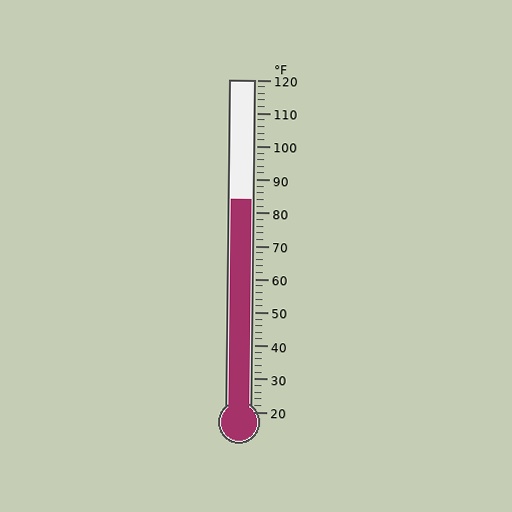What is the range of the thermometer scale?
The thermometer scale ranges from 20°F to 120°F.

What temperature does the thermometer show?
The thermometer shows approximately 84°F.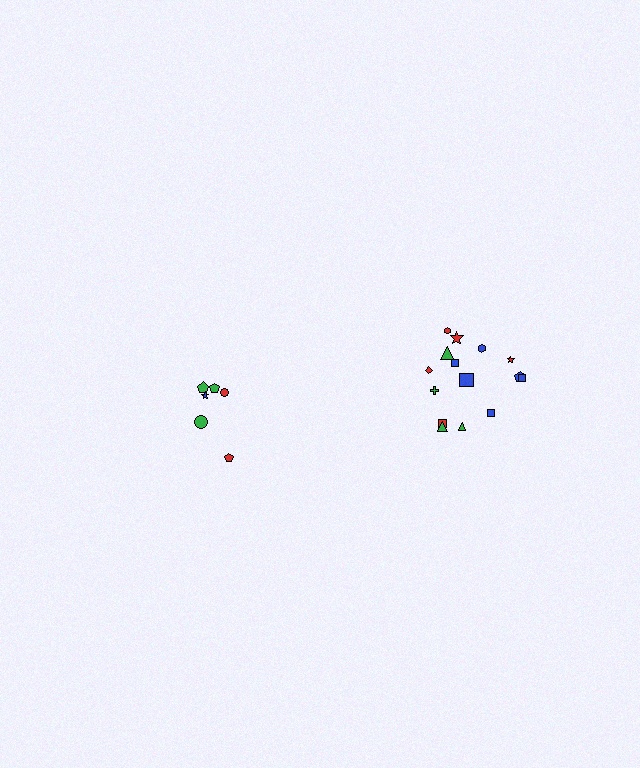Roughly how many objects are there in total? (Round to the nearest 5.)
Roughly 20 objects in total.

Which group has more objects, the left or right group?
The right group.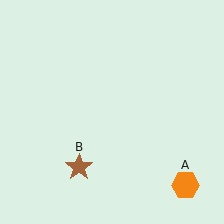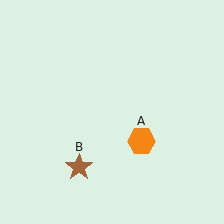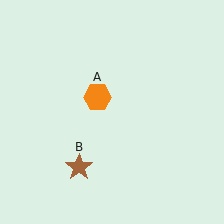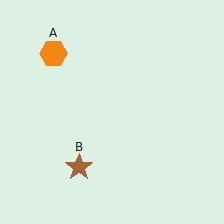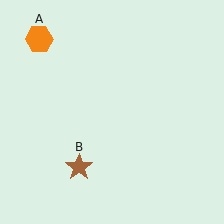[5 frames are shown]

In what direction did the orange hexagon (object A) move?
The orange hexagon (object A) moved up and to the left.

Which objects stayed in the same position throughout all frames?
Brown star (object B) remained stationary.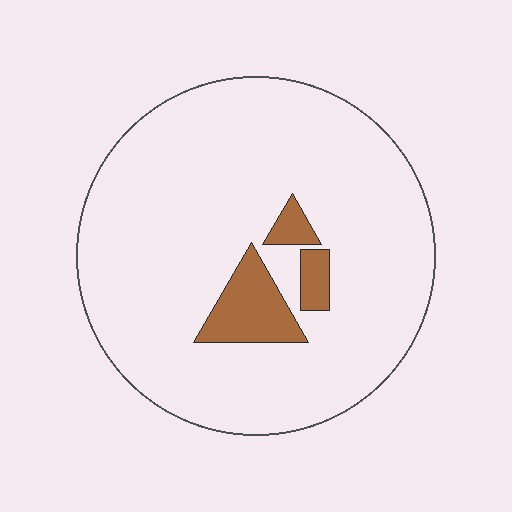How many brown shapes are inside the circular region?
3.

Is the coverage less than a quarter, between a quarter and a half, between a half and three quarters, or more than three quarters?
Less than a quarter.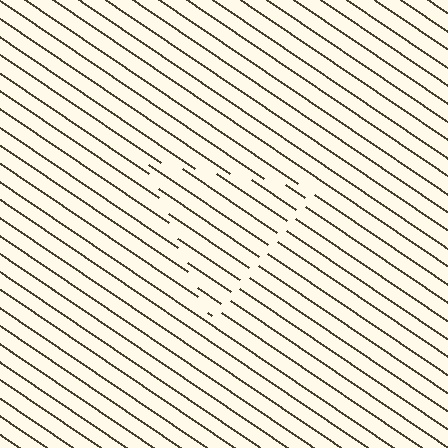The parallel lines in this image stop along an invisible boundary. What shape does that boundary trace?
An illusory triangle. The interior of the shape contains the same grating, shifted by half a period — the contour is defined by the phase discontinuity where line-ends from the inner and outer gratings abut.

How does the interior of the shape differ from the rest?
The interior of the shape contains the same grating, shifted by half a period — the contour is defined by the phase discontinuity where line-ends from the inner and outer gratings abut.